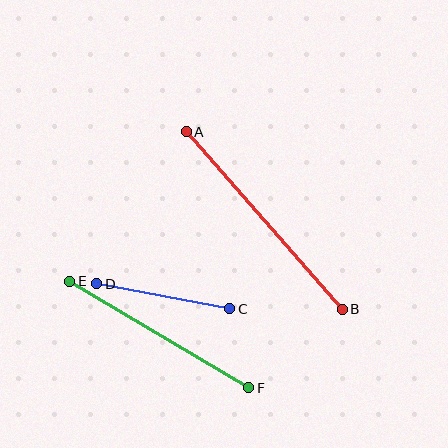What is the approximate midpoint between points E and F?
The midpoint is at approximately (159, 335) pixels.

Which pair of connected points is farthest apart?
Points A and B are farthest apart.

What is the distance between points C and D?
The distance is approximately 135 pixels.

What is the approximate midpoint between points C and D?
The midpoint is at approximately (163, 296) pixels.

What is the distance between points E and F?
The distance is approximately 208 pixels.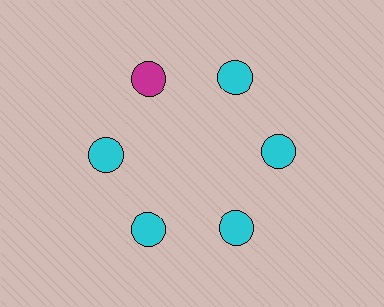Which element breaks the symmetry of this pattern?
The magenta circle at roughly the 11 o'clock position breaks the symmetry. All other shapes are cyan circles.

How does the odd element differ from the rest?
It has a different color: magenta instead of cyan.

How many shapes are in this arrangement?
There are 6 shapes arranged in a ring pattern.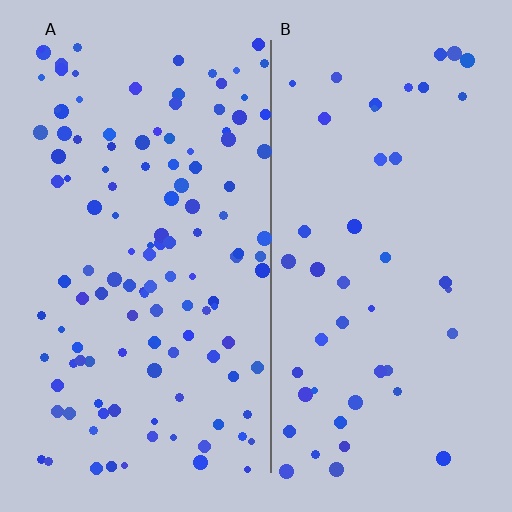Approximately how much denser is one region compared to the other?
Approximately 2.7× — region A over region B.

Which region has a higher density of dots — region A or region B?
A (the left).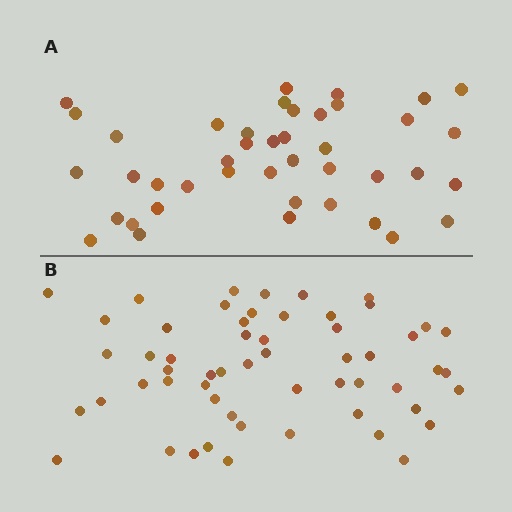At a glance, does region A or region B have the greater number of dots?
Region B (the bottom region) has more dots.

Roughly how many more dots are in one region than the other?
Region B has approximately 15 more dots than region A.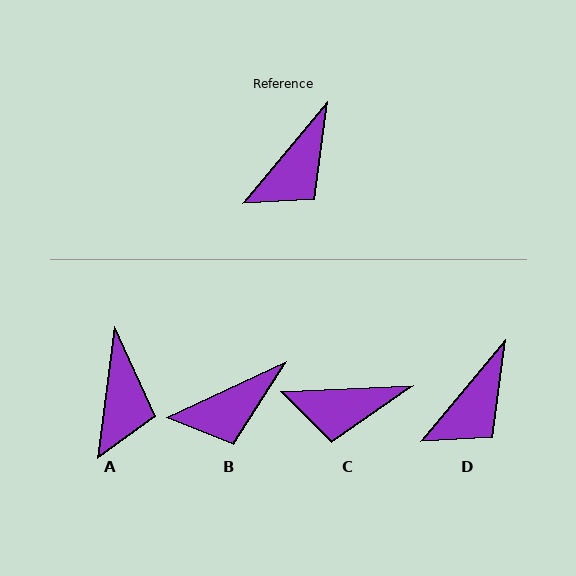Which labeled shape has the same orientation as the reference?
D.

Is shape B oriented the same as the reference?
No, it is off by about 25 degrees.